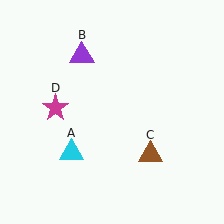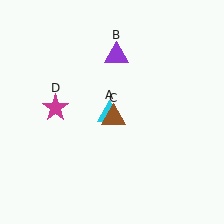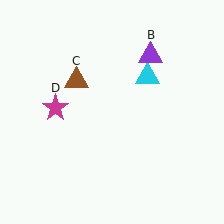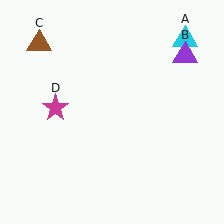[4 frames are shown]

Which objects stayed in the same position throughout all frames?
Magenta star (object D) remained stationary.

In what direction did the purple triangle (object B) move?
The purple triangle (object B) moved right.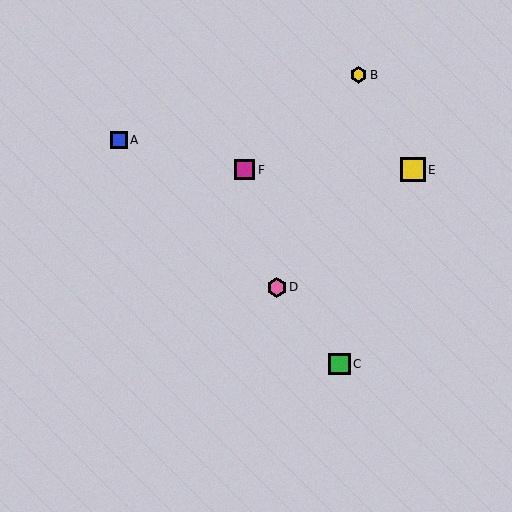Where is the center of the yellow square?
The center of the yellow square is at (413, 170).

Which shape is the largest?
The yellow square (labeled E) is the largest.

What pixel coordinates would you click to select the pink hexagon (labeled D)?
Click at (277, 287) to select the pink hexagon D.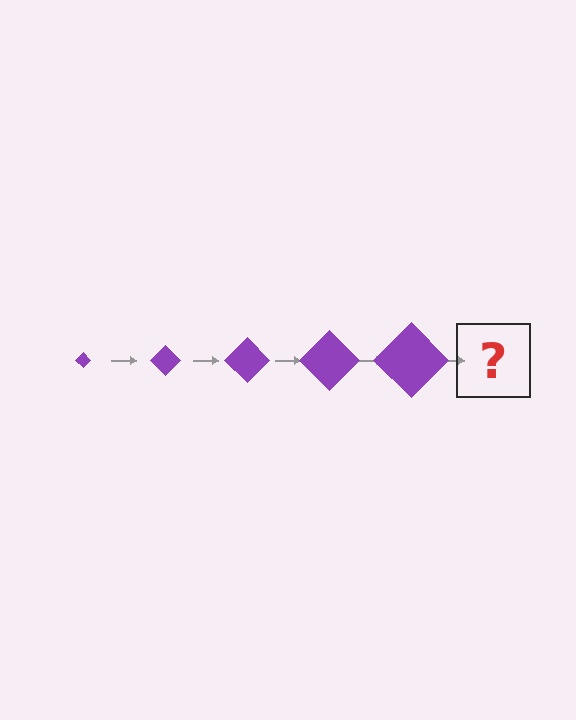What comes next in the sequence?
The next element should be a purple diamond, larger than the previous one.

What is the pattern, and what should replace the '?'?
The pattern is that the diamond gets progressively larger each step. The '?' should be a purple diamond, larger than the previous one.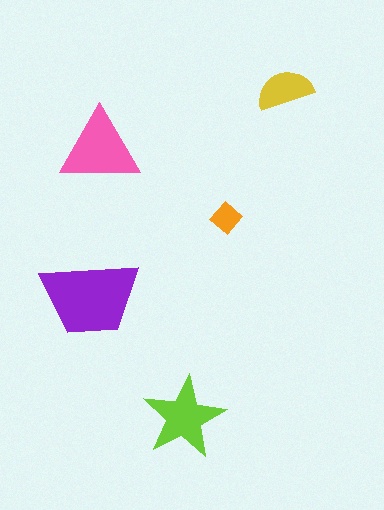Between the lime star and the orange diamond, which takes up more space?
The lime star.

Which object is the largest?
The purple trapezoid.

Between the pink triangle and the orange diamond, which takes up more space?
The pink triangle.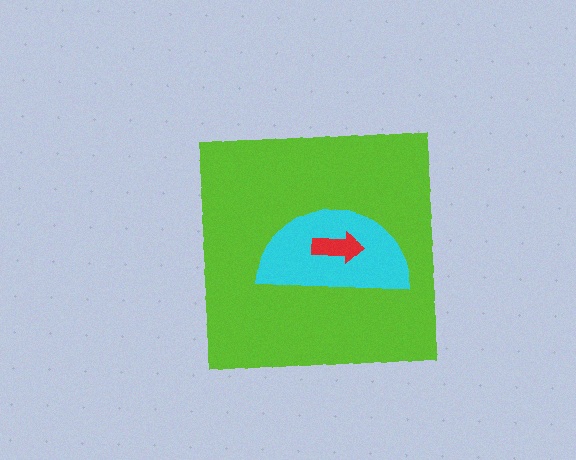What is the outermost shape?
The lime square.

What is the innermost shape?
The red arrow.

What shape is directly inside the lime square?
The cyan semicircle.